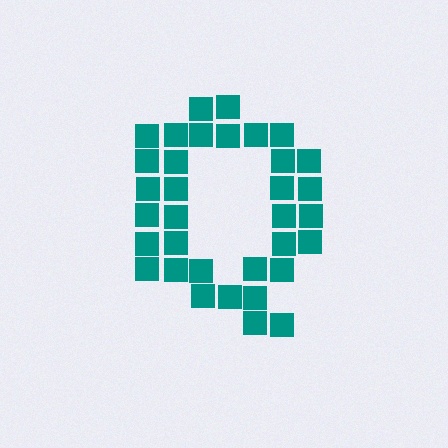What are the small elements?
The small elements are squares.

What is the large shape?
The large shape is the letter Q.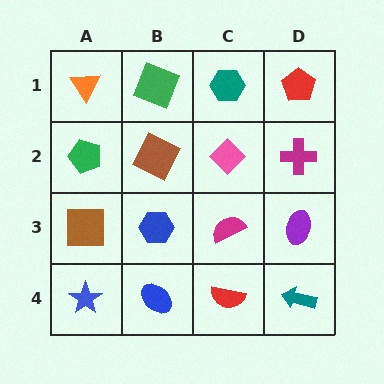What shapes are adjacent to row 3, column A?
A green pentagon (row 2, column A), a blue star (row 4, column A), a blue hexagon (row 3, column B).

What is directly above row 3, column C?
A pink diamond.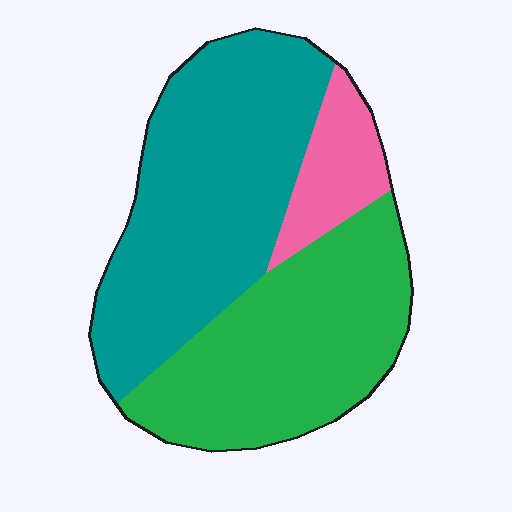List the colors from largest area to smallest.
From largest to smallest: teal, green, pink.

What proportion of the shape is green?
Green covers roughly 40% of the shape.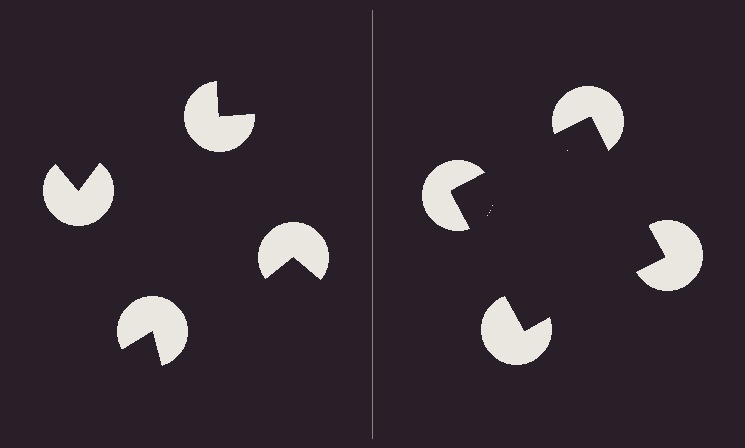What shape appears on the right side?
An illusory square.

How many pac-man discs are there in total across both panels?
8 — 4 on each side.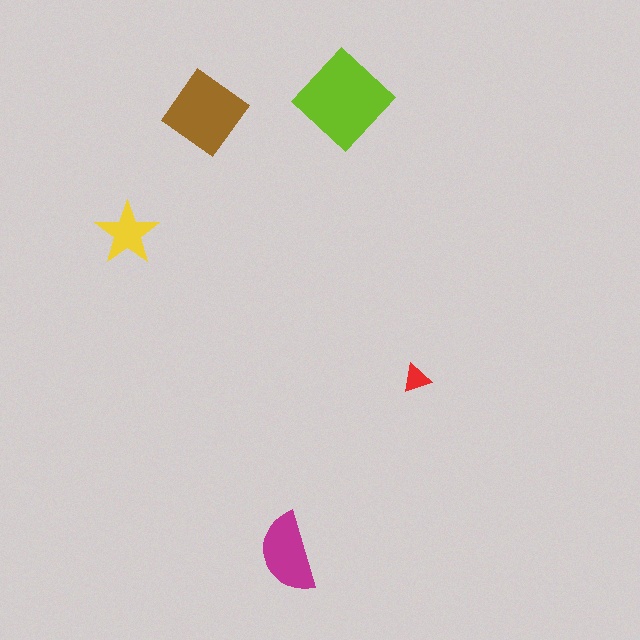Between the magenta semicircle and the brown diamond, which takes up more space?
The brown diamond.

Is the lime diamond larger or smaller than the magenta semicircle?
Larger.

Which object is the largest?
The lime diamond.